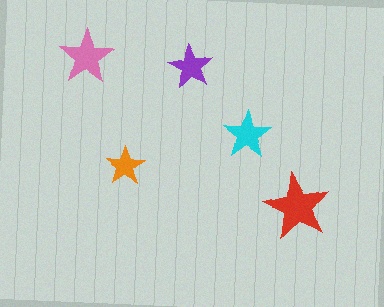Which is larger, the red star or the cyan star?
The red one.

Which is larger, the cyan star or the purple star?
The cyan one.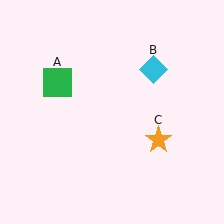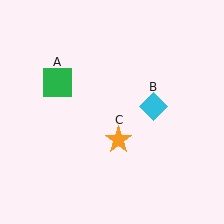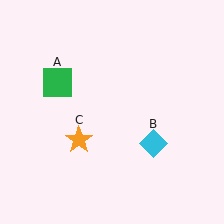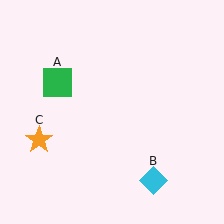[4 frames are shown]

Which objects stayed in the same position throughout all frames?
Green square (object A) remained stationary.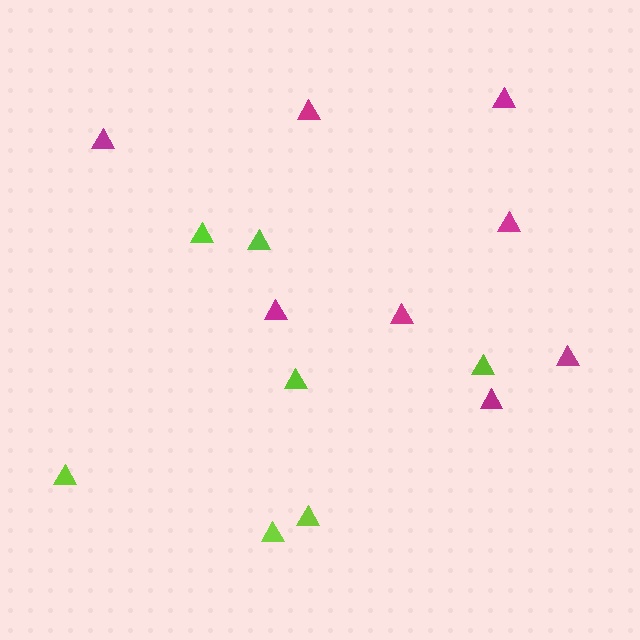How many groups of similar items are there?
There are 2 groups: one group of lime triangles (7) and one group of magenta triangles (8).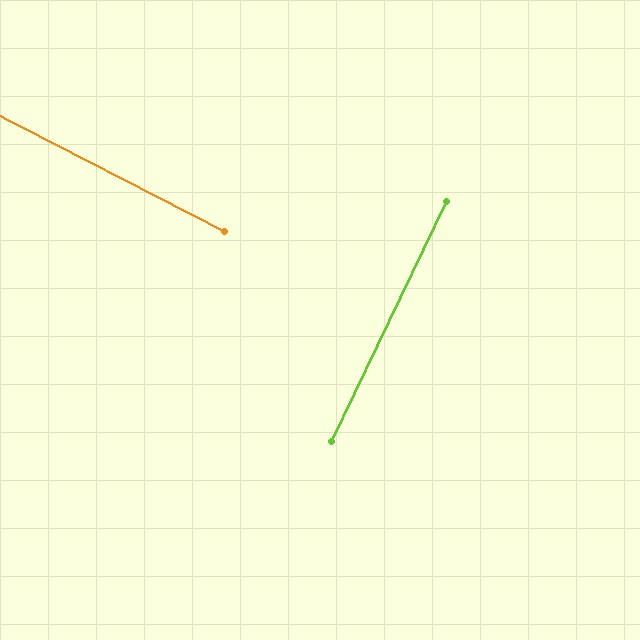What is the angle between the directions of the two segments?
Approximately 89 degrees.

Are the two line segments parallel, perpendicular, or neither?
Perpendicular — they meet at approximately 89°.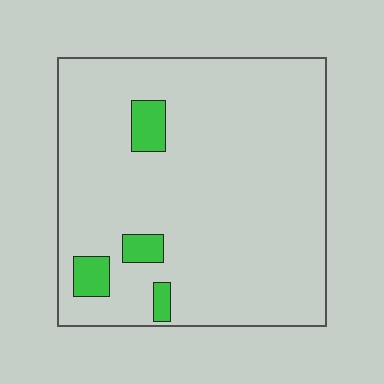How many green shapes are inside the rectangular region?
4.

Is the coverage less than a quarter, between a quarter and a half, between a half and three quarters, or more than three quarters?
Less than a quarter.